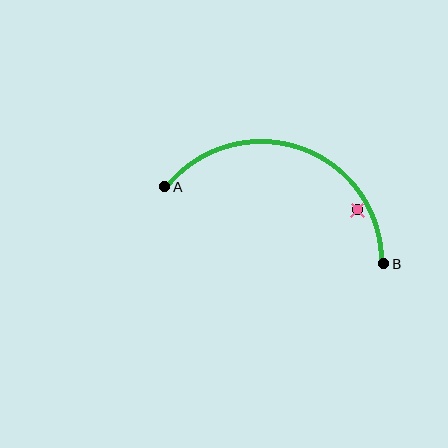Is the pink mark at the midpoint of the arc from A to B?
No — the pink mark does not lie on the arc at all. It sits slightly inside the curve.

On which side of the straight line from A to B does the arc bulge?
The arc bulges above the straight line connecting A and B.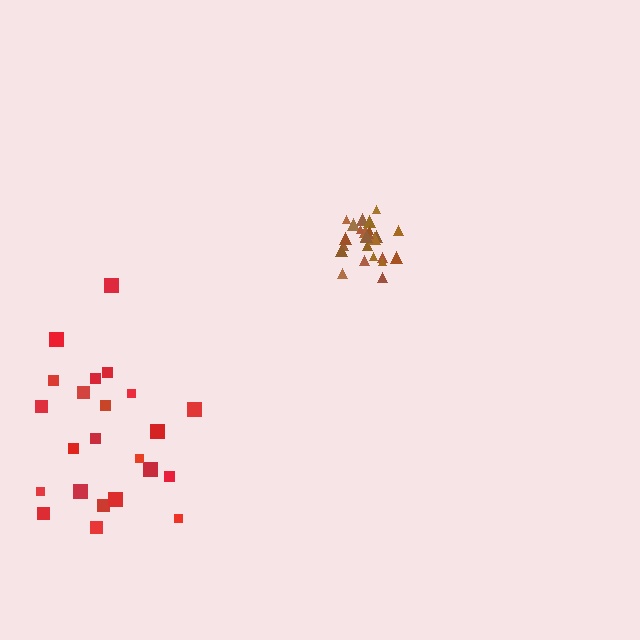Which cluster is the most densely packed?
Brown.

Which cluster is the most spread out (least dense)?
Red.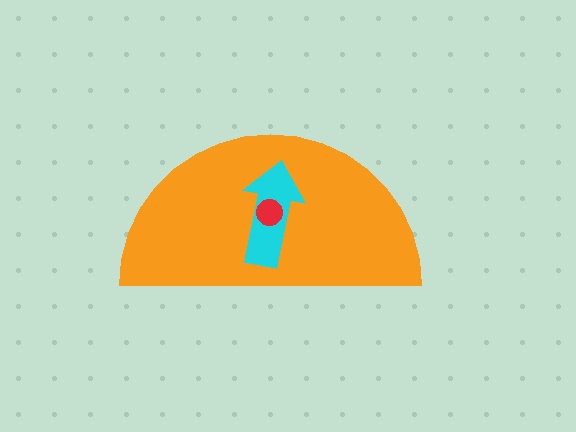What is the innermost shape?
The red circle.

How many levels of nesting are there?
3.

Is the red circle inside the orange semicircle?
Yes.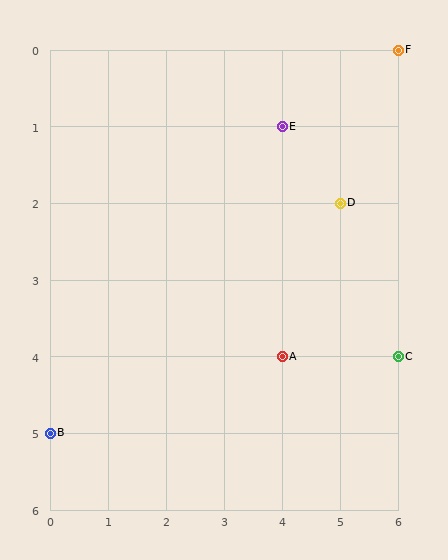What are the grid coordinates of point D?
Point D is at grid coordinates (5, 2).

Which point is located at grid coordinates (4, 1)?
Point E is at (4, 1).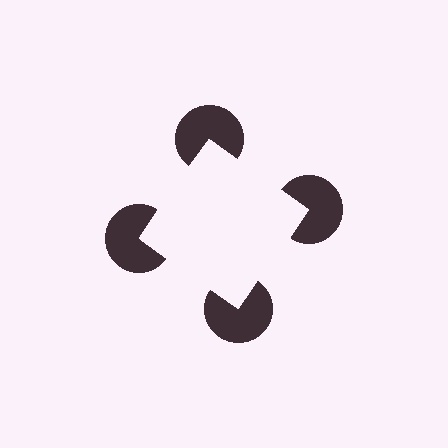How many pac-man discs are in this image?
There are 4 — one at each vertex of the illusory square.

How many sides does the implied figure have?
4 sides.